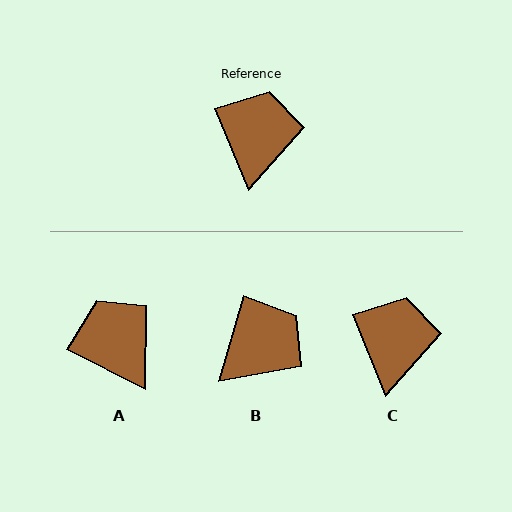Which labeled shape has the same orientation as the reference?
C.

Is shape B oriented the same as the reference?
No, it is off by about 38 degrees.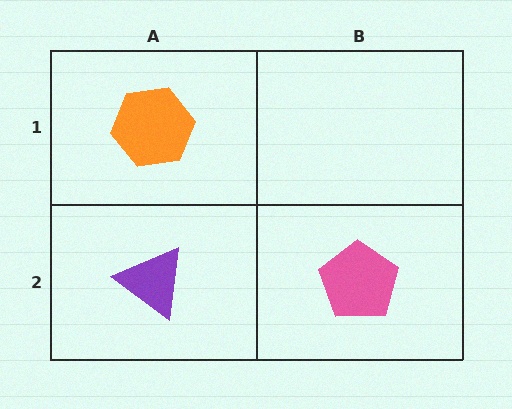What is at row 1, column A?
An orange hexagon.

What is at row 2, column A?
A purple triangle.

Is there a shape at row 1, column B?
No, that cell is empty.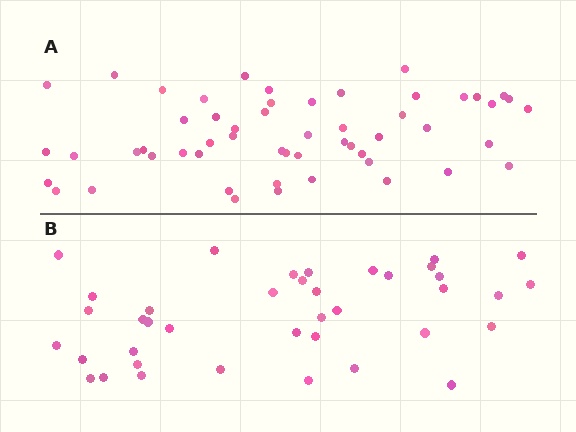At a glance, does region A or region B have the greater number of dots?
Region A (the top region) has more dots.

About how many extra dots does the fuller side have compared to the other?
Region A has approximately 15 more dots than region B.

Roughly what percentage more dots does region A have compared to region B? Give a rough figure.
About 40% more.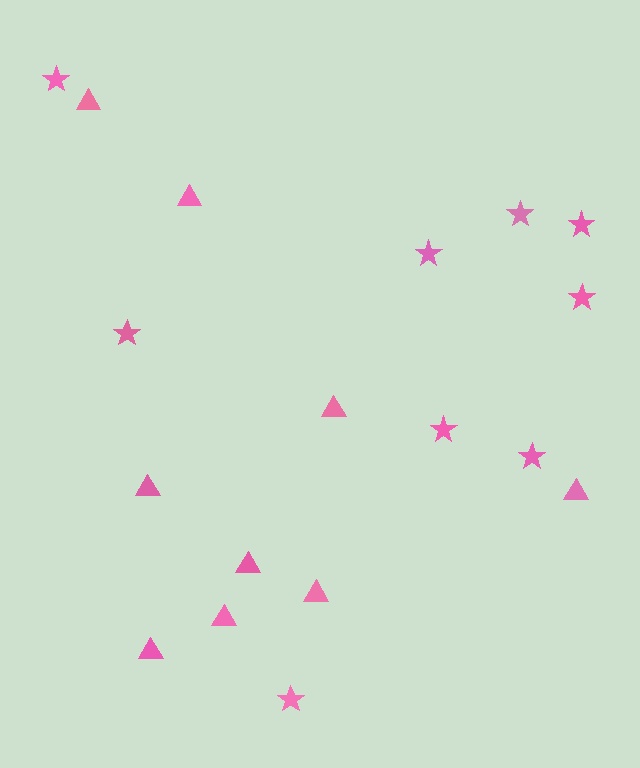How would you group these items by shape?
There are 2 groups: one group of triangles (9) and one group of stars (9).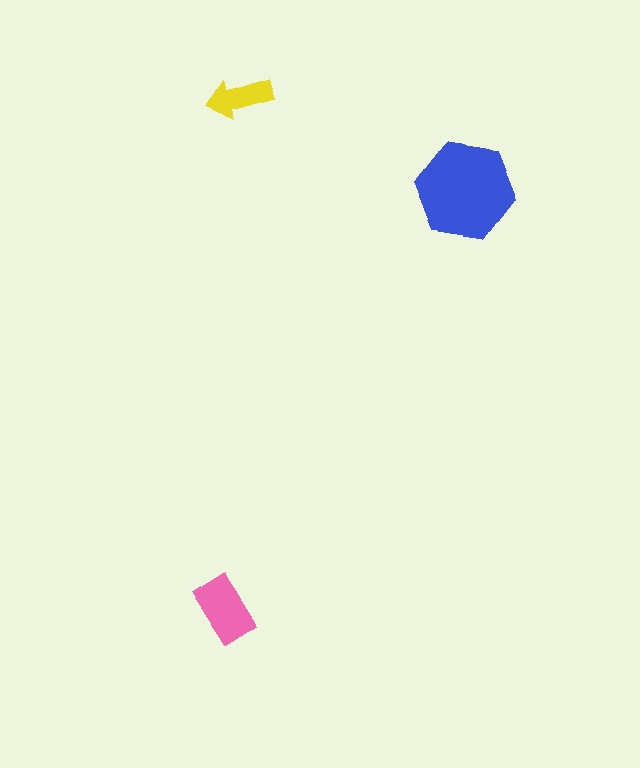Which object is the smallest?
The yellow arrow.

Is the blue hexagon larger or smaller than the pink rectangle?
Larger.